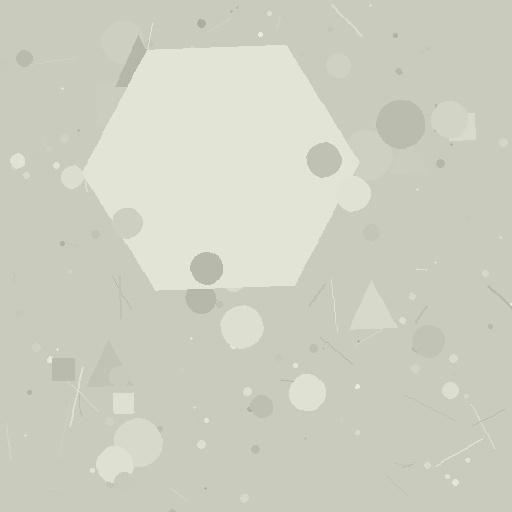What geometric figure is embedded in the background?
A hexagon is embedded in the background.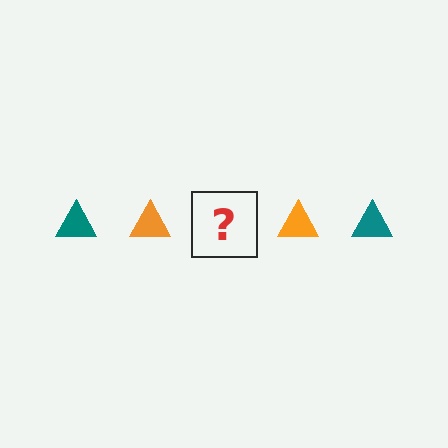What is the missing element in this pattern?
The missing element is a teal triangle.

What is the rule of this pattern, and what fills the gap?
The rule is that the pattern cycles through teal, orange triangles. The gap should be filled with a teal triangle.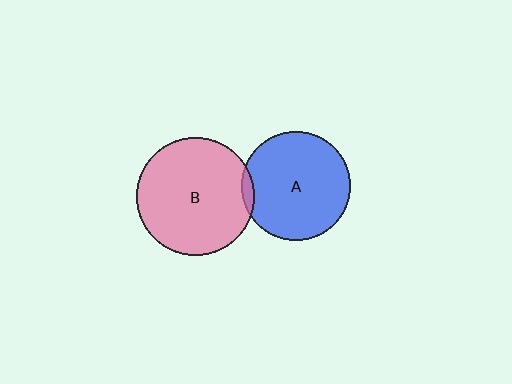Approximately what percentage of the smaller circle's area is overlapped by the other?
Approximately 5%.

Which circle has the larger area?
Circle B (pink).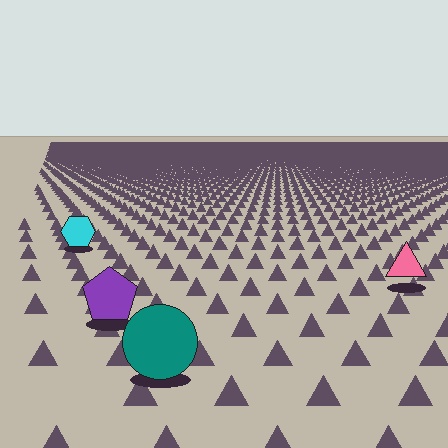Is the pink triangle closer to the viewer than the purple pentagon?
No. The purple pentagon is closer — you can tell from the texture gradient: the ground texture is coarser near it.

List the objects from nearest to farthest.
From nearest to farthest: the teal circle, the purple pentagon, the pink triangle, the cyan hexagon.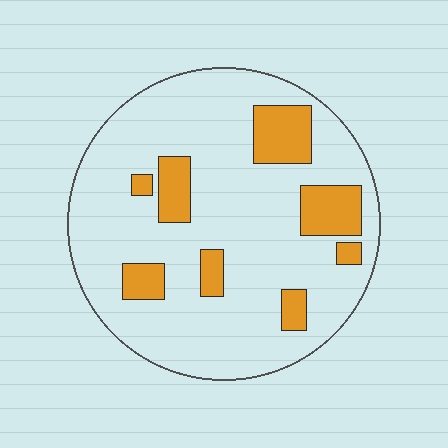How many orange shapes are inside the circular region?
8.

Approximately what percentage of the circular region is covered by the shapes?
Approximately 20%.